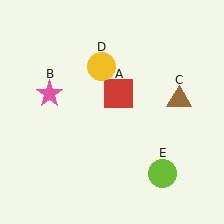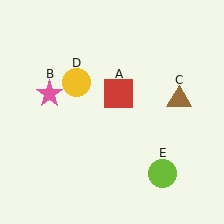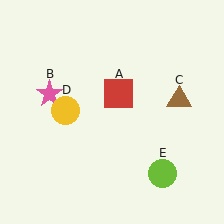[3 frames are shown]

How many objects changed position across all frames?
1 object changed position: yellow circle (object D).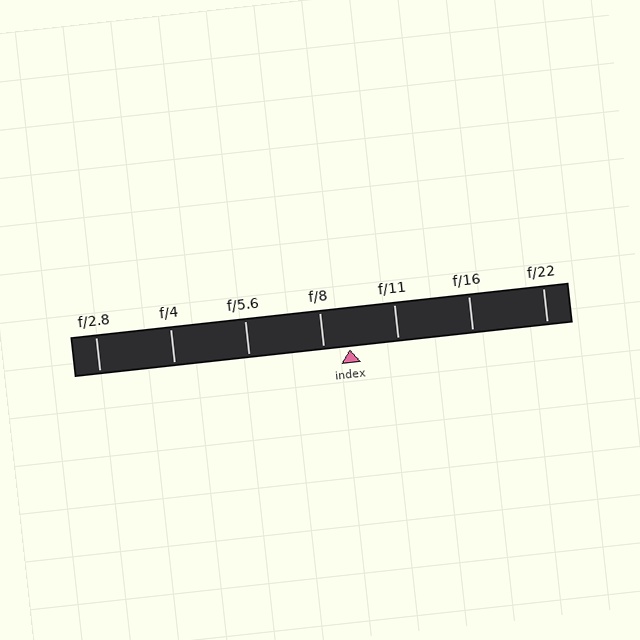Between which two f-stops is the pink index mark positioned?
The index mark is between f/8 and f/11.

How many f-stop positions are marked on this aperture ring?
There are 7 f-stop positions marked.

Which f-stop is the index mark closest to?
The index mark is closest to f/8.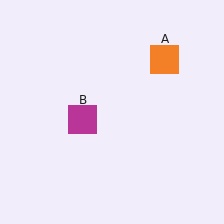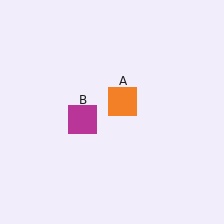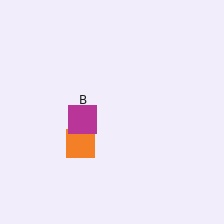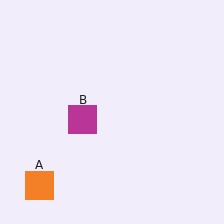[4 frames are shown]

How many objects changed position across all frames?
1 object changed position: orange square (object A).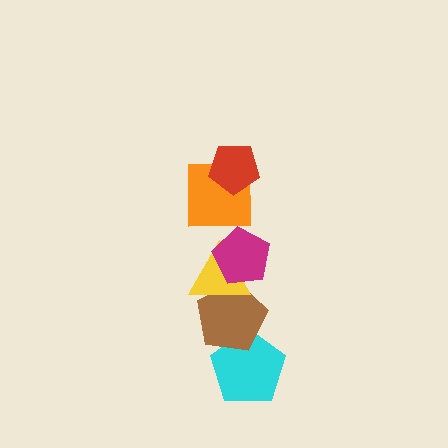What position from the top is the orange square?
The orange square is 2nd from the top.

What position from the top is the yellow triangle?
The yellow triangle is 4th from the top.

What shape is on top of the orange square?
The red pentagon is on top of the orange square.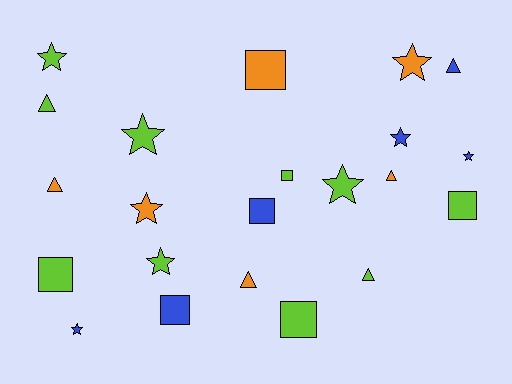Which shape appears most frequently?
Star, with 9 objects.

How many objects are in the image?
There are 22 objects.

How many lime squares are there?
There are 4 lime squares.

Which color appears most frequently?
Lime, with 10 objects.